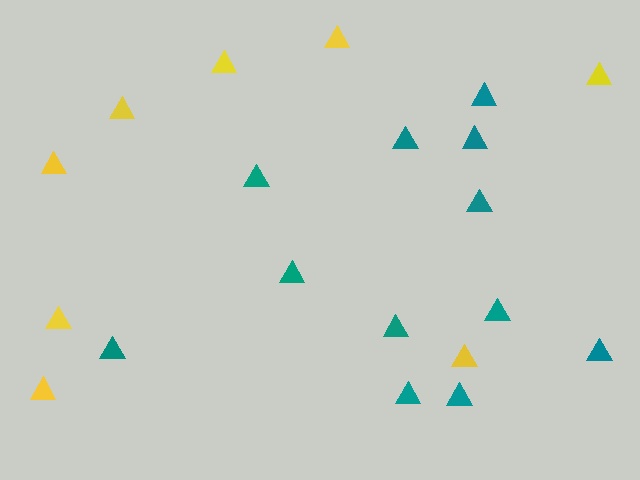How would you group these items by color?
There are 2 groups: one group of teal triangles (12) and one group of yellow triangles (8).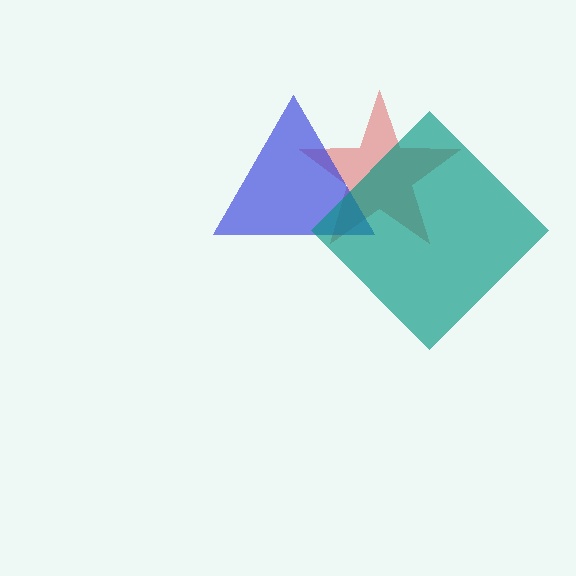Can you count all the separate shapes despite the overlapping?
Yes, there are 3 separate shapes.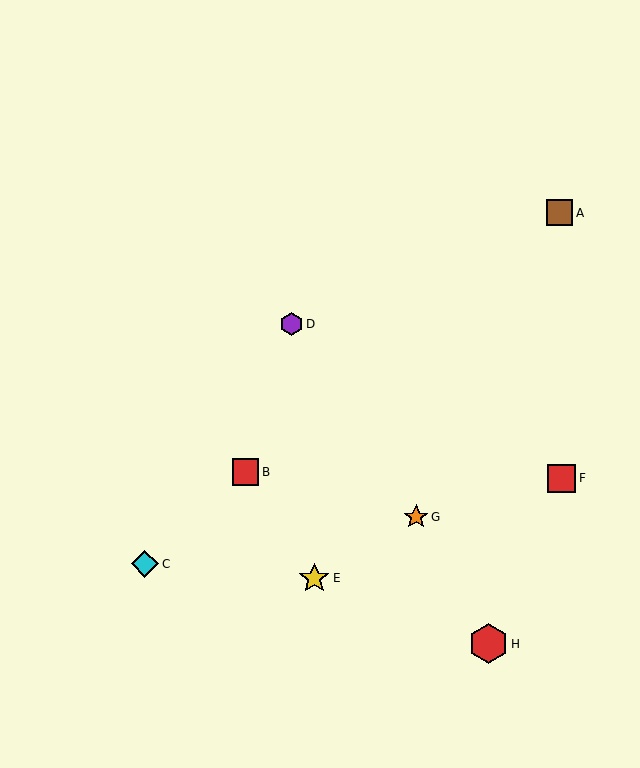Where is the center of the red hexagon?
The center of the red hexagon is at (489, 644).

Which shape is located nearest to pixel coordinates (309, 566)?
The yellow star (labeled E) at (314, 578) is nearest to that location.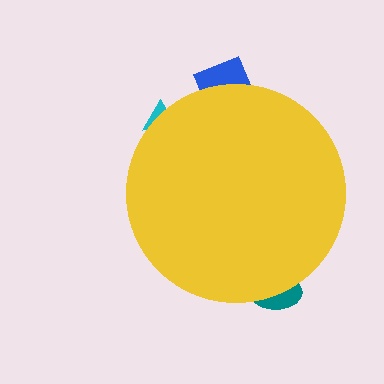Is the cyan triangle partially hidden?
Yes, the cyan triangle is partially hidden behind the yellow circle.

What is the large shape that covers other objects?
A yellow circle.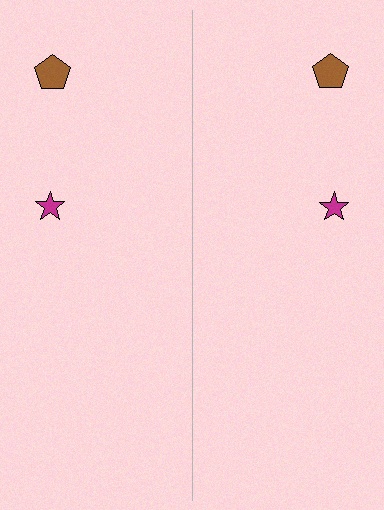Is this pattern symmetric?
Yes, this pattern has bilateral (reflection) symmetry.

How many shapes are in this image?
There are 4 shapes in this image.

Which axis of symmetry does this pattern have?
The pattern has a vertical axis of symmetry running through the center of the image.